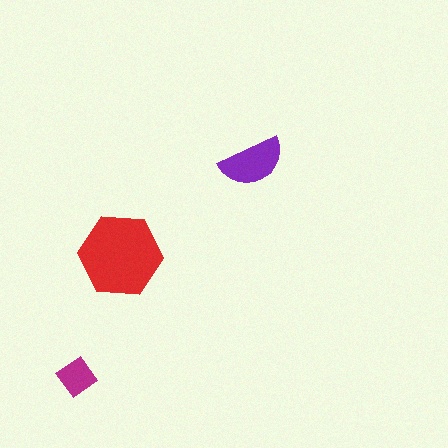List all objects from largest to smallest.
The red hexagon, the purple semicircle, the magenta diamond.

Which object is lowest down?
The magenta diamond is bottommost.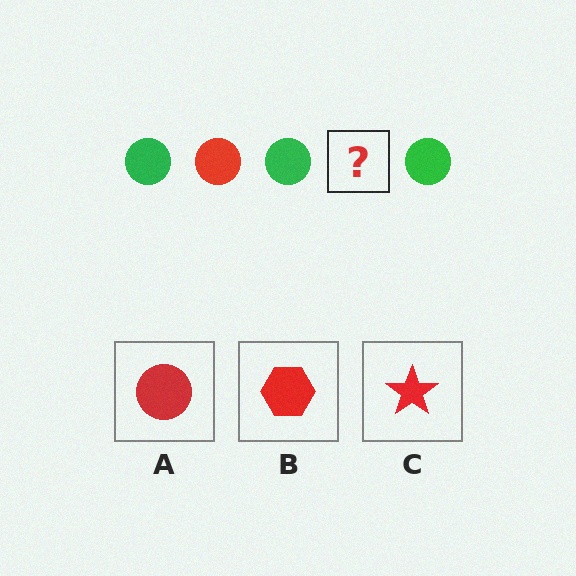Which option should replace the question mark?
Option A.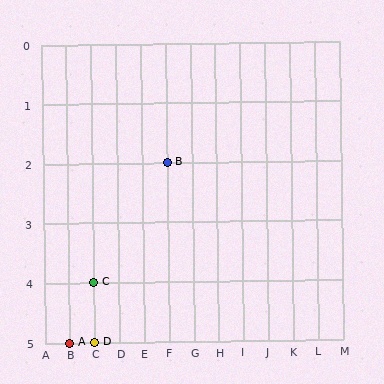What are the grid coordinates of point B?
Point B is at grid coordinates (F, 2).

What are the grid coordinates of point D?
Point D is at grid coordinates (C, 5).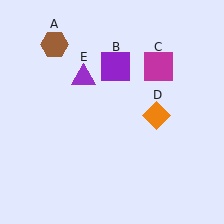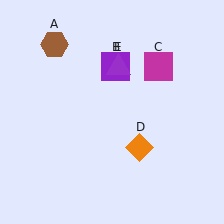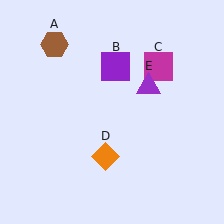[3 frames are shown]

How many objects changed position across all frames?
2 objects changed position: orange diamond (object D), purple triangle (object E).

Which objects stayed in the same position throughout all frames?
Brown hexagon (object A) and purple square (object B) and magenta square (object C) remained stationary.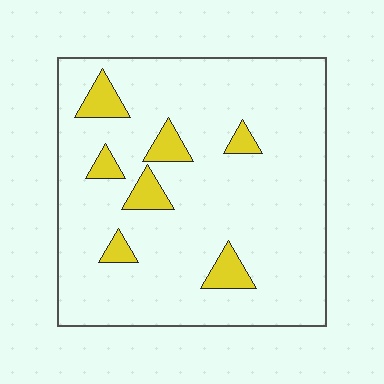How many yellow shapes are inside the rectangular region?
7.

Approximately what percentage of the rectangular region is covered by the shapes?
Approximately 10%.